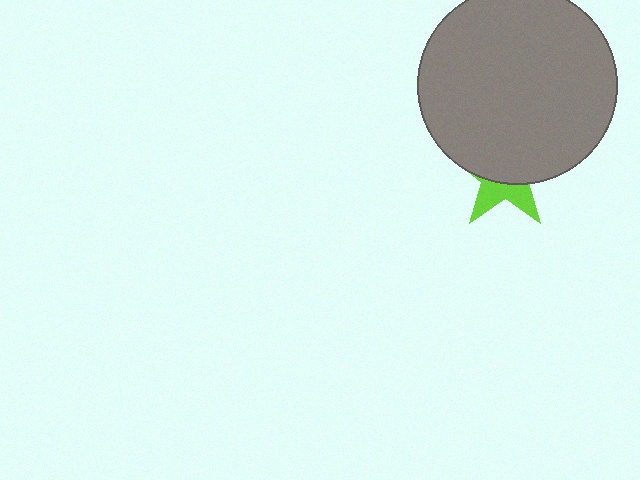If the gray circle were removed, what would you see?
You would see the complete lime star.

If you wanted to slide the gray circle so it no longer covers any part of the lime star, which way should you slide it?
Slide it up — that is the most direct way to separate the two shapes.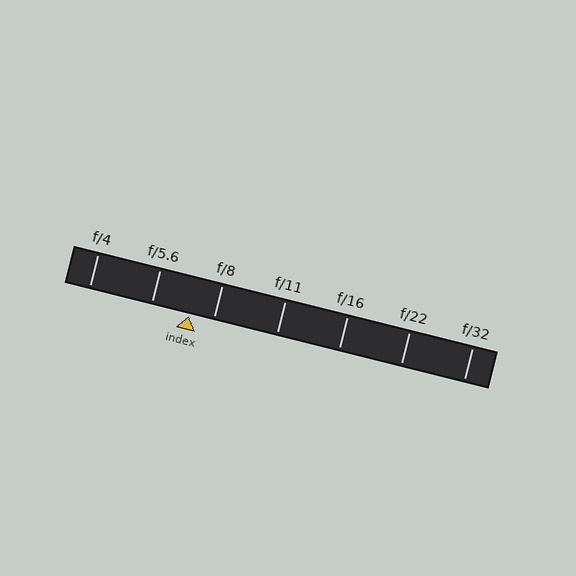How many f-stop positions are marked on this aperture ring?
There are 7 f-stop positions marked.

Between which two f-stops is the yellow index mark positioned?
The index mark is between f/5.6 and f/8.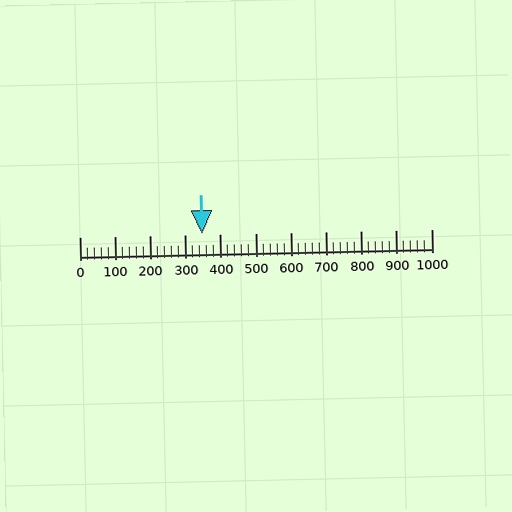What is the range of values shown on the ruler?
The ruler shows values from 0 to 1000.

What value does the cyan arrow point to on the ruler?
The cyan arrow points to approximately 349.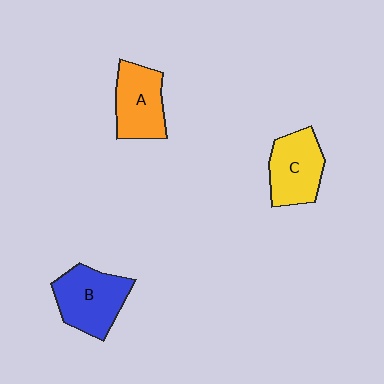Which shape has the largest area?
Shape B (blue).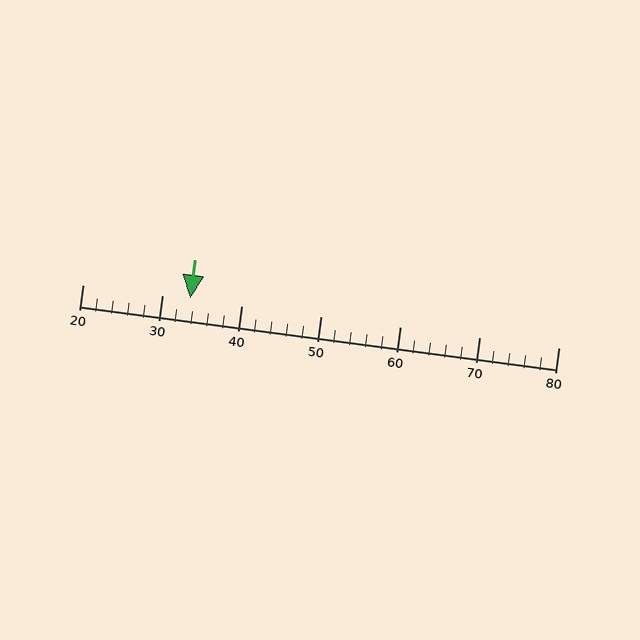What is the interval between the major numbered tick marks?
The major tick marks are spaced 10 units apart.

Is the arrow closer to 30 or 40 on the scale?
The arrow is closer to 30.